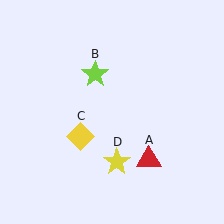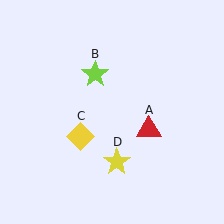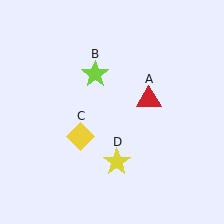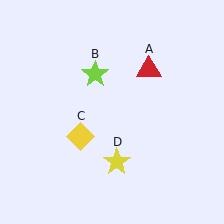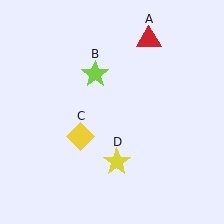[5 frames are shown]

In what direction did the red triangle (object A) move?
The red triangle (object A) moved up.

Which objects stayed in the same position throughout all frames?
Lime star (object B) and yellow diamond (object C) and yellow star (object D) remained stationary.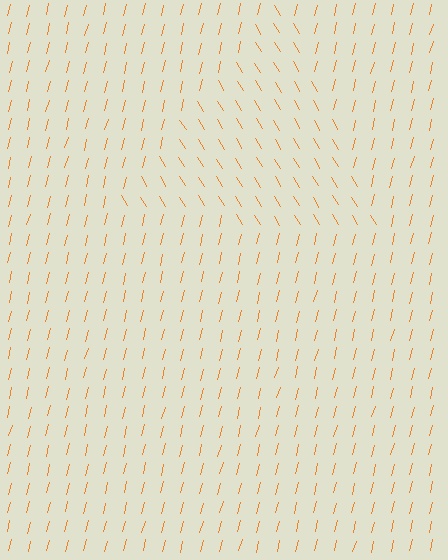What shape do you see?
I see a triangle.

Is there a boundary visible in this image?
Yes, there is a texture boundary formed by a change in line orientation.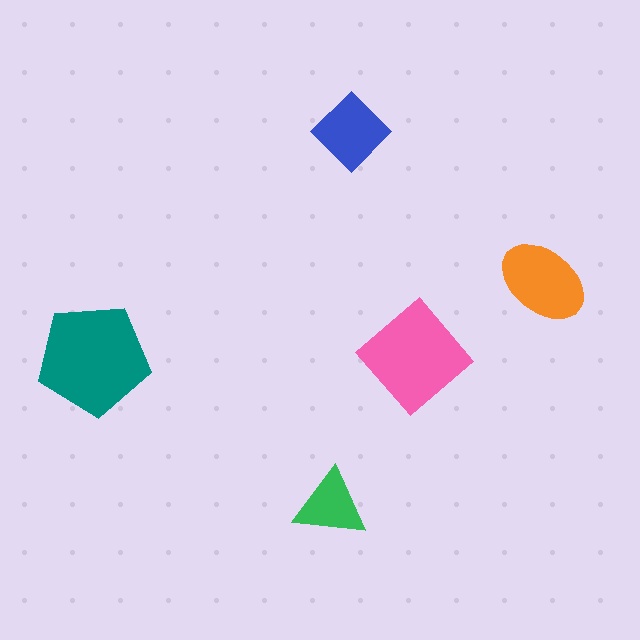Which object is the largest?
The teal pentagon.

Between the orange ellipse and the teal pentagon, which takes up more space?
The teal pentagon.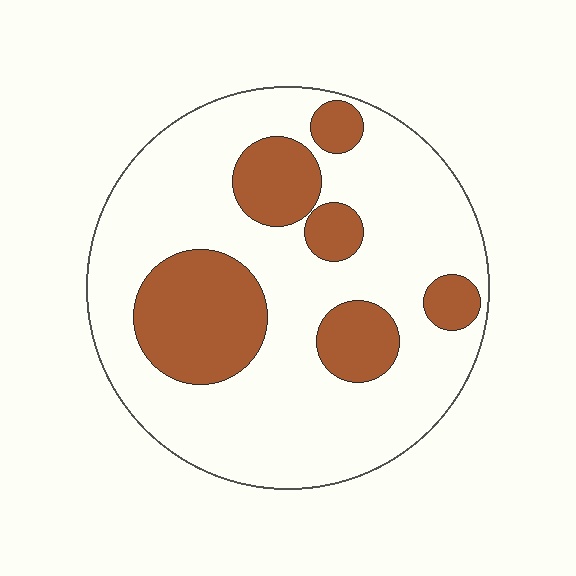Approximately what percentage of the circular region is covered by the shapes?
Approximately 25%.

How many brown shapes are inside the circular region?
6.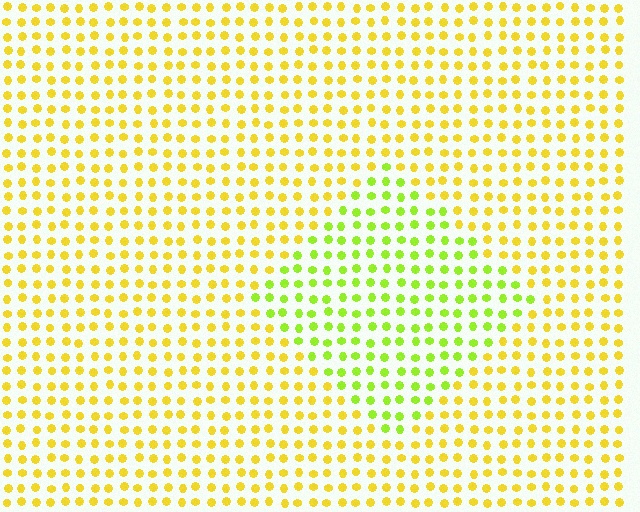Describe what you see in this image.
The image is filled with small yellow elements in a uniform arrangement. A diamond-shaped region is visible where the elements are tinted to a slightly different hue, forming a subtle color boundary.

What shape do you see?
I see a diamond.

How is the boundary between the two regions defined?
The boundary is defined purely by a slight shift in hue (about 36 degrees). Spacing, size, and orientation are identical on both sides.